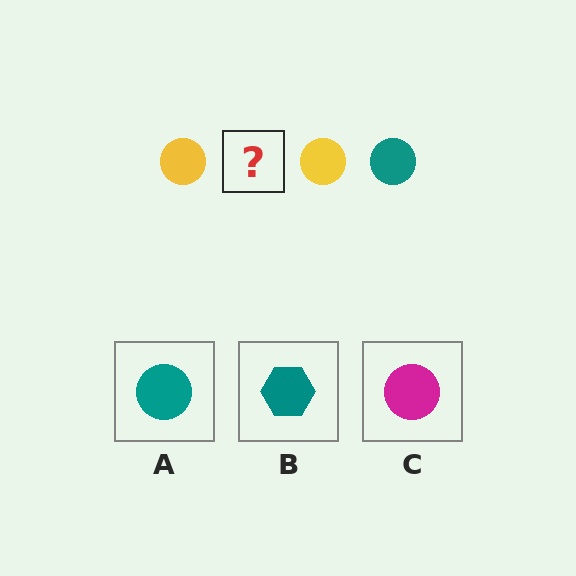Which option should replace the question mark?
Option A.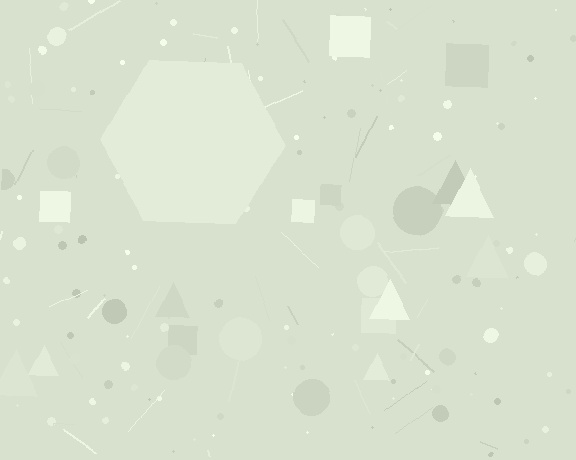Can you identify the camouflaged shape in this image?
The camouflaged shape is a hexagon.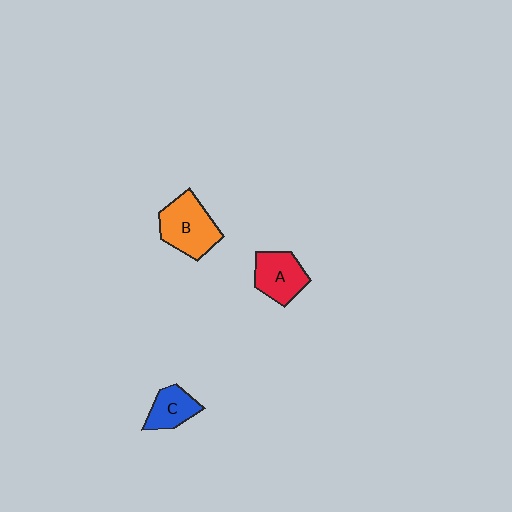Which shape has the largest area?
Shape B (orange).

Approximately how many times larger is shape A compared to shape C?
Approximately 1.3 times.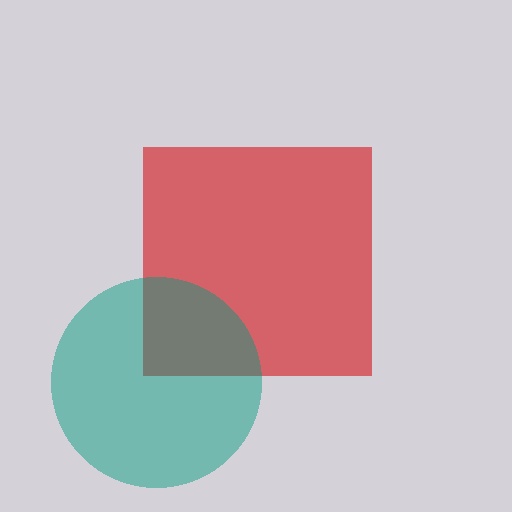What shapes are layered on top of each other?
The layered shapes are: a red square, a teal circle.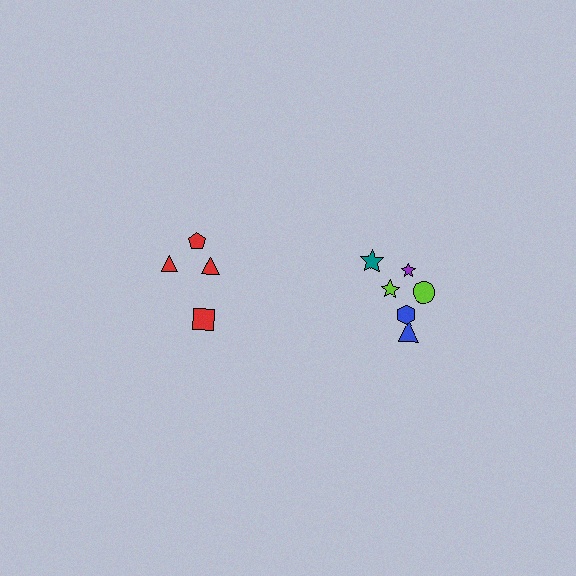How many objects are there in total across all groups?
There are 10 objects.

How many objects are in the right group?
There are 6 objects.